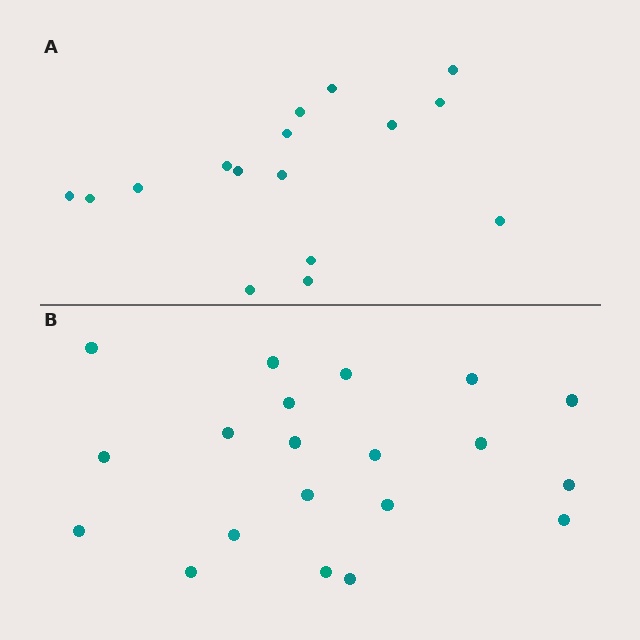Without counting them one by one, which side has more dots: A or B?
Region B (the bottom region) has more dots.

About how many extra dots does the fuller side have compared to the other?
Region B has about 4 more dots than region A.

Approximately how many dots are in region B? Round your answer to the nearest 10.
About 20 dots.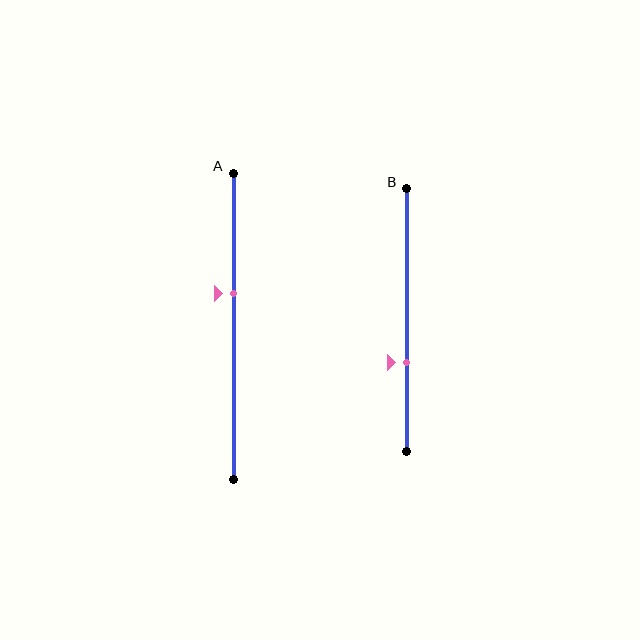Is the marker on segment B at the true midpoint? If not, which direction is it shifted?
No, the marker on segment B is shifted downward by about 16% of the segment length.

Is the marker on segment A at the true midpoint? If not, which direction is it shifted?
No, the marker on segment A is shifted upward by about 11% of the segment length.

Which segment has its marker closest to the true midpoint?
Segment A has its marker closest to the true midpoint.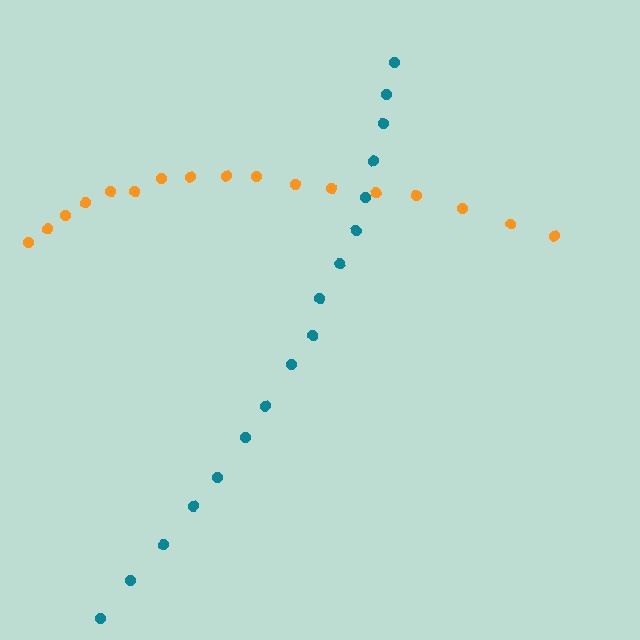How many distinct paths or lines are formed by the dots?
There are 2 distinct paths.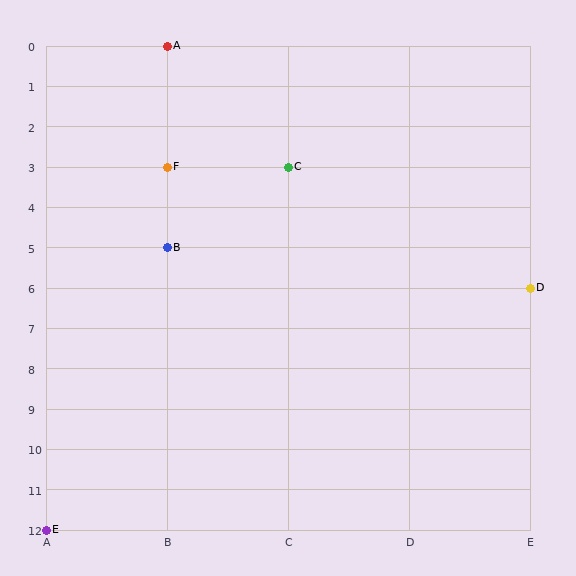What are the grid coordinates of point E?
Point E is at grid coordinates (A, 12).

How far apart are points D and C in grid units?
Points D and C are 2 columns and 3 rows apart (about 3.6 grid units diagonally).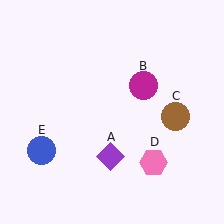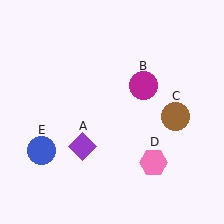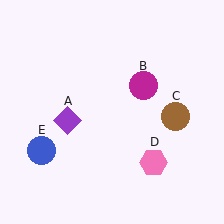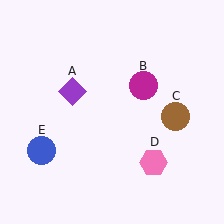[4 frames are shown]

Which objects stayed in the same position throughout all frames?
Magenta circle (object B) and brown circle (object C) and pink hexagon (object D) and blue circle (object E) remained stationary.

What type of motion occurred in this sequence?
The purple diamond (object A) rotated clockwise around the center of the scene.